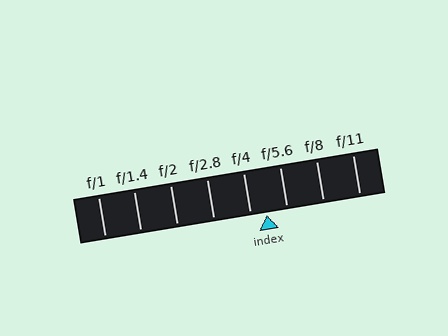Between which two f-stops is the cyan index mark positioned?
The index mark is between f/4 and f/5.6.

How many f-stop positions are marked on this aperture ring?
There are 8 f-stop positions marked.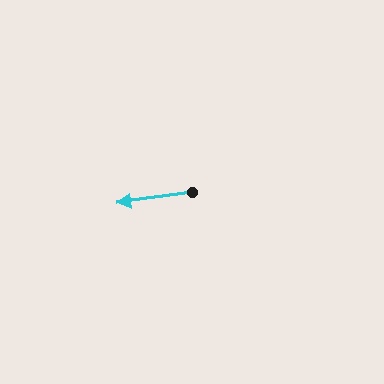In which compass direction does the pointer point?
West.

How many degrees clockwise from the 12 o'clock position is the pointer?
Approximately 262 degrees.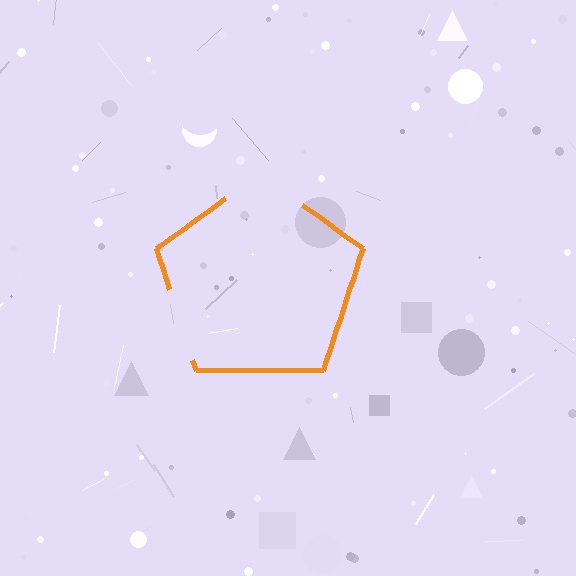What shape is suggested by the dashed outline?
The dashed outline suggests a pentagon.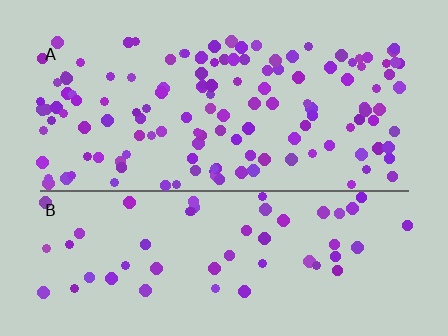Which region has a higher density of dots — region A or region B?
A (the top).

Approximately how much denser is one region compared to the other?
Approximately 2.3× — region A over region B.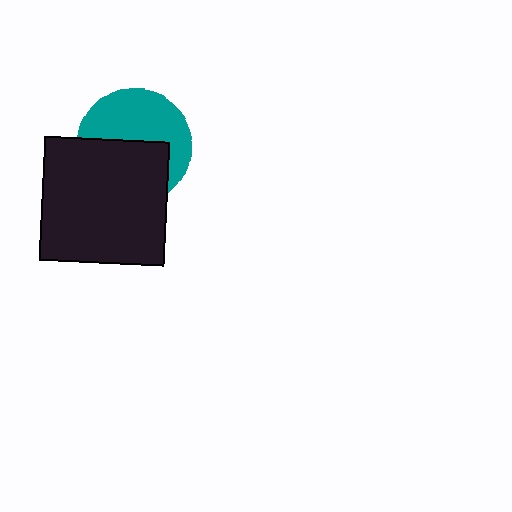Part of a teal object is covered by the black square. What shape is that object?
It is a circle.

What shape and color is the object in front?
The object in front is a black square.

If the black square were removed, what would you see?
You would see the complete teal circle.